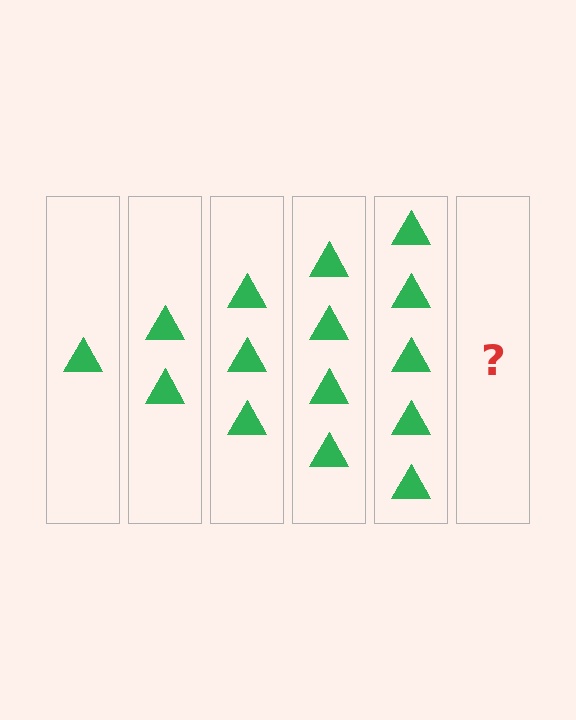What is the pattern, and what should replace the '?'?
The pattern is that each step adds one more triangle. The '?' should be 6 triangles.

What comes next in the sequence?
The next element should be 6 triangles.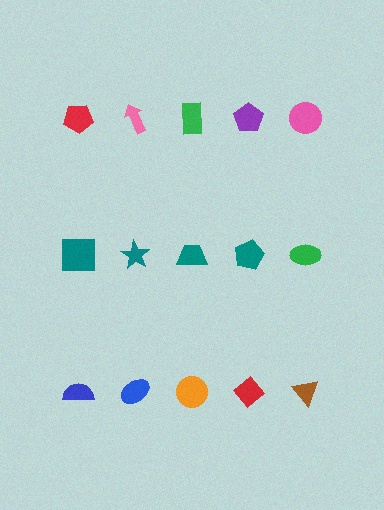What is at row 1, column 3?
A green rectangle.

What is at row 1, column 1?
A red pentagon.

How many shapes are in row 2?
5 shapes.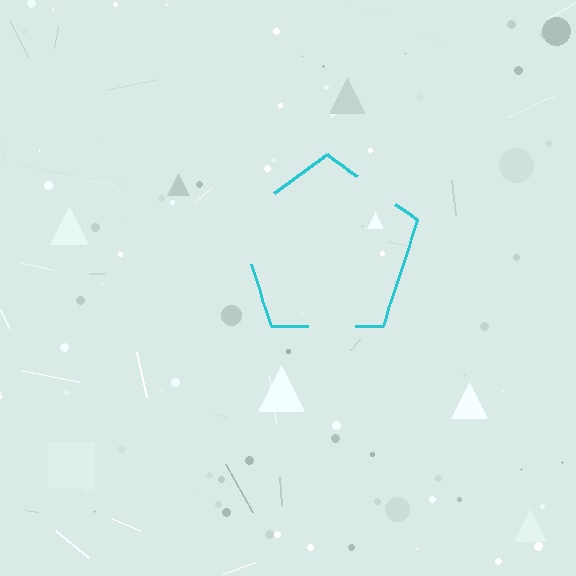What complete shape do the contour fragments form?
The contour fragments form a pentagon.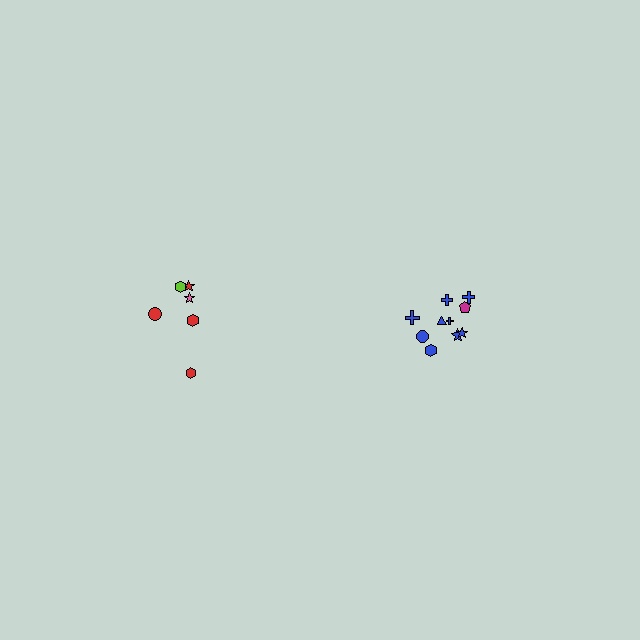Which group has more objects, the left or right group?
The right group.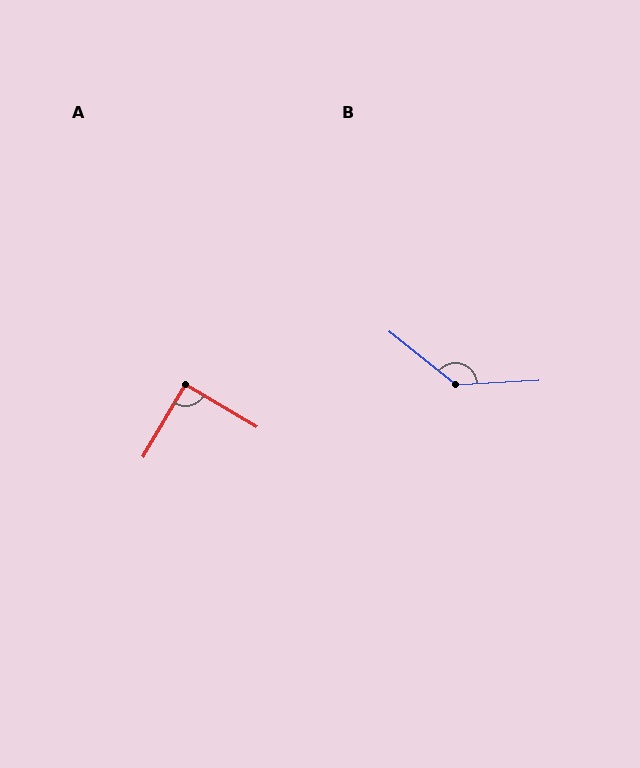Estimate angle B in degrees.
Approximately 138 degrees.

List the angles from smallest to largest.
A (90°), B (138°).